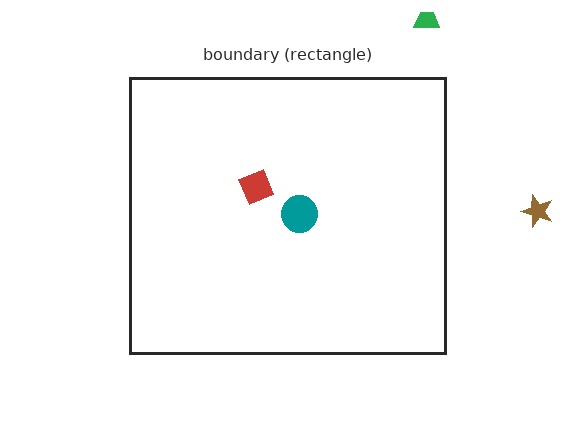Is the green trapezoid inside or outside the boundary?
Outside.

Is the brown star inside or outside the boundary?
Outside.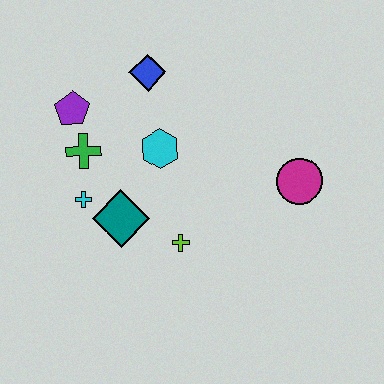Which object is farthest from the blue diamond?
The magenta circle is farthest from the blue diamond.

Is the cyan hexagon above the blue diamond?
No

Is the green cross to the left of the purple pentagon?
No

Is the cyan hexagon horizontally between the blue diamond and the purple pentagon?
No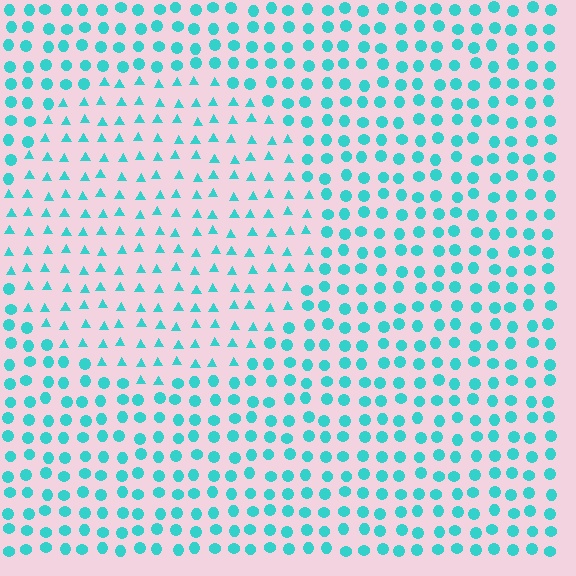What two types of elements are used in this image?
The image uses triangles inside the circle region and circles outside it.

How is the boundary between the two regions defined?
The boundary is defined by a change in element shape: triangles inside vs. circles outside. All elements share the same color and spacing.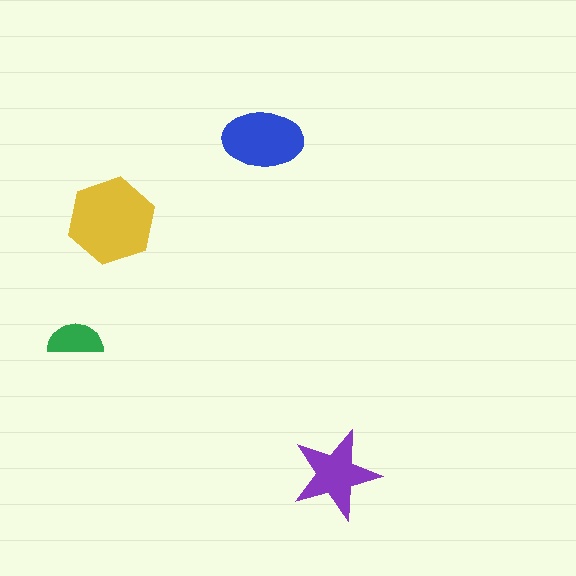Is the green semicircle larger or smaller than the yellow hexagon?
Smaller.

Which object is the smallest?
The green semicircle.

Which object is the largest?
The yellow hexagon.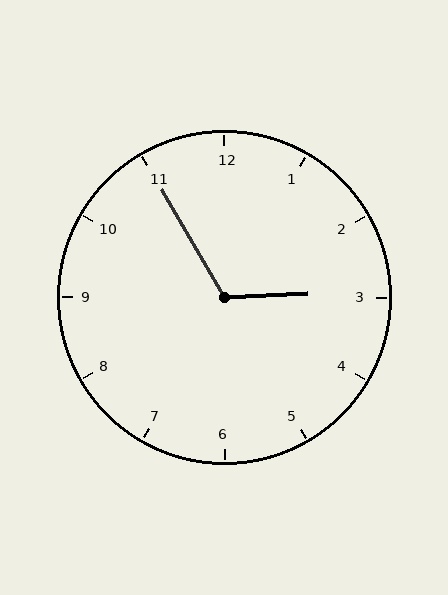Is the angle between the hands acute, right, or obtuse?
It is obtuse.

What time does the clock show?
2:55.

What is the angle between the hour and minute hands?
Approximately 118 degrees.